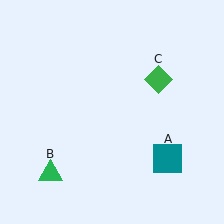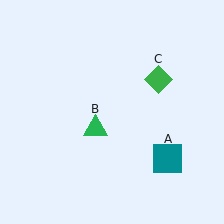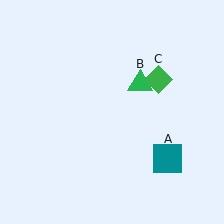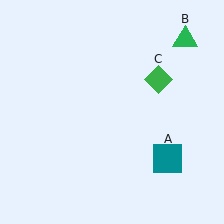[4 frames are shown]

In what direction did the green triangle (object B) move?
The green triangle (object B) moved up and to the right.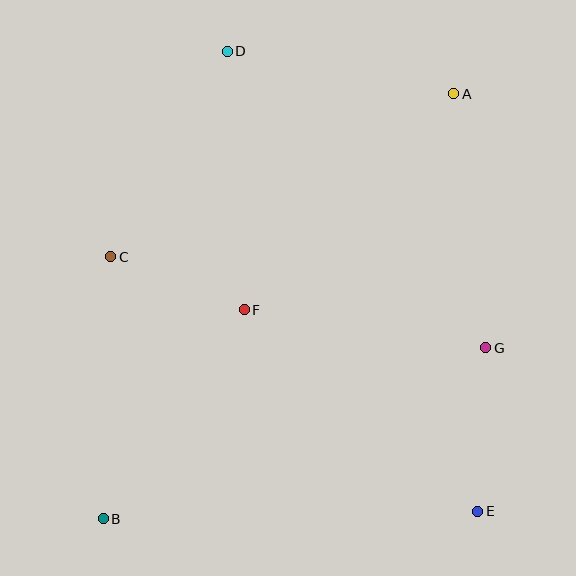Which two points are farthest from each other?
Points A and B are farthest from each other.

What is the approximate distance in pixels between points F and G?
The distance between F and G is approximately 244 pixels.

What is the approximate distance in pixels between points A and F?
The distance between A and F is approximately 301 pixels.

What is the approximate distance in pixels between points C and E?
The distance between C and E is approximately 446 pixels.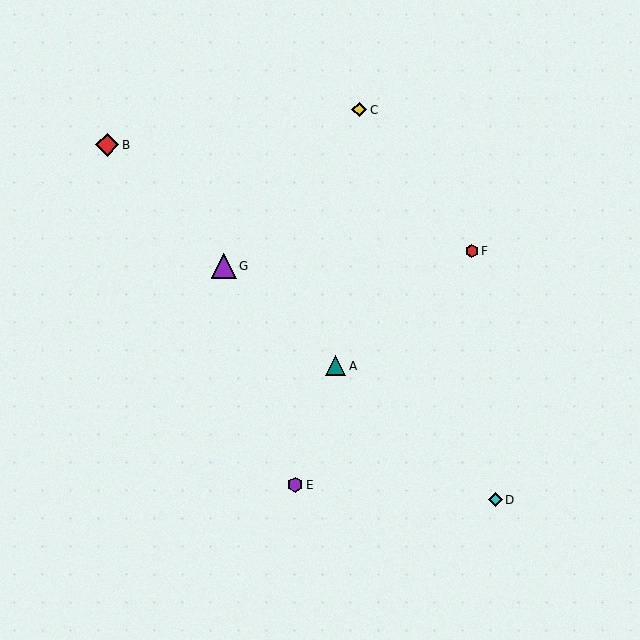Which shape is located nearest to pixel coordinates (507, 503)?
The cyan diamond (labeled D) at (495, 500) is nearest to that location.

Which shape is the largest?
The purple triangle (labeled G) is the largest.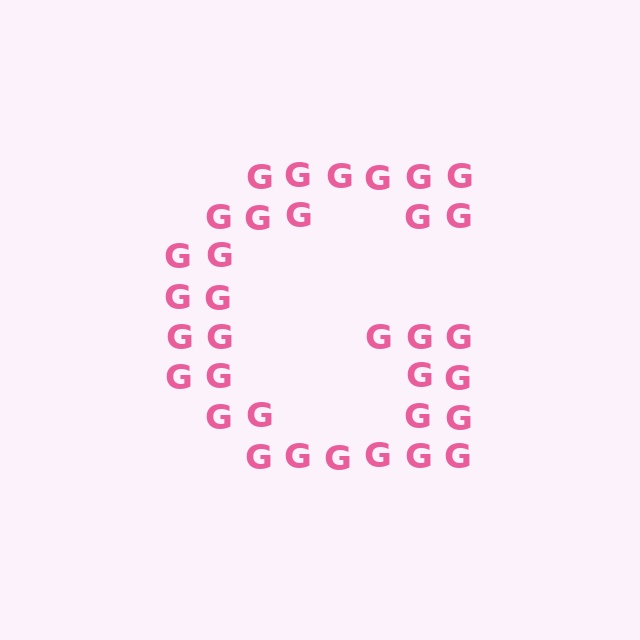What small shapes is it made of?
It is made of small letter G's.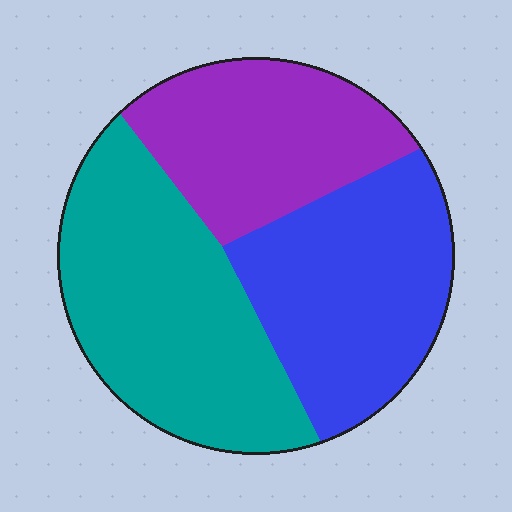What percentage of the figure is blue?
Blue covers 33% of the figure.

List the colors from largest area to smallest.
From largest to smallest: teal, blue, purple.